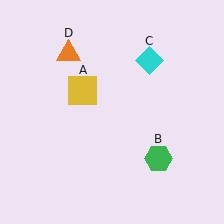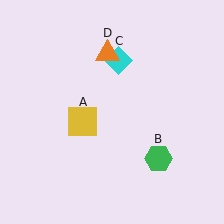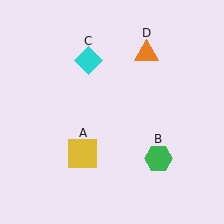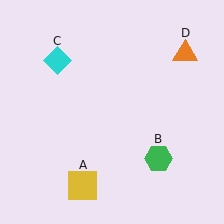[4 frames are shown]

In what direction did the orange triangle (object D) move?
The orange triangle (object D) moved right.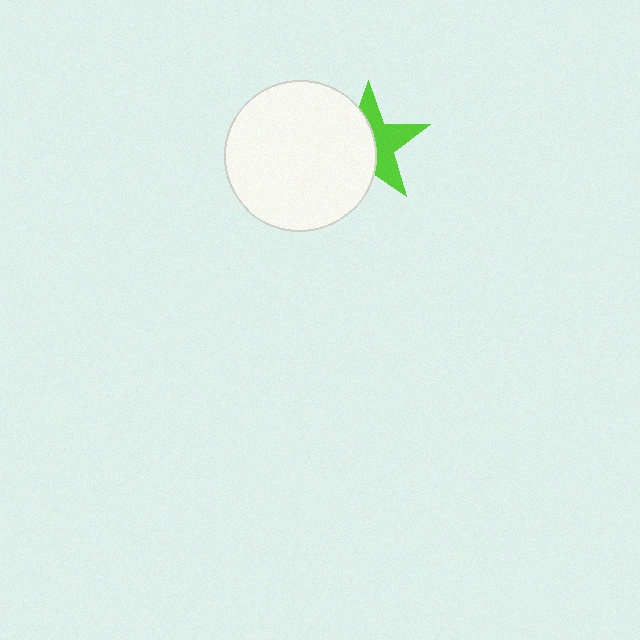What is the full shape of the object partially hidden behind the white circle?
The partially hidden object is a lime star.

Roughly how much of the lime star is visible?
About half of it is visible (roughly 48%).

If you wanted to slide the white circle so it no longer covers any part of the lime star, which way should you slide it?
Slide it left — that is the most direct way to separate the two shapes.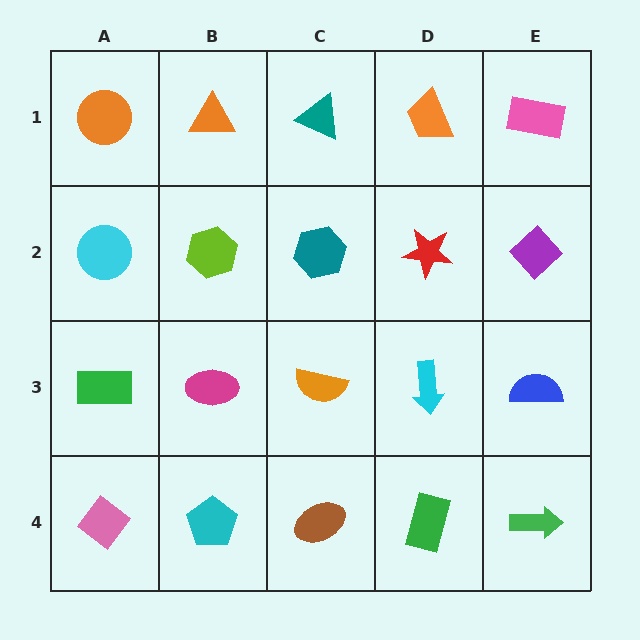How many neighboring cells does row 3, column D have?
4.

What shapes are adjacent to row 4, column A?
A green rectangle (row 3, column A), a cyan pentagon (row 4, column B).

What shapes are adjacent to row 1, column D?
A red star (row 2, column D), a teal triangle (row 1, column C), a pink rectangle (row 1, column E).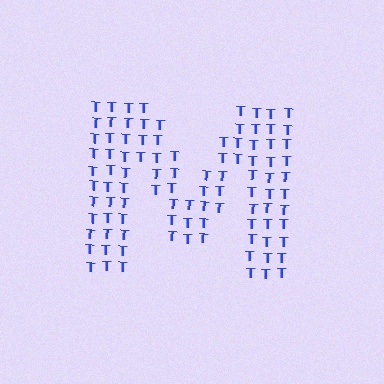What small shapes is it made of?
It is made of small letter T's.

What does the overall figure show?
The overall figure shows the letter M.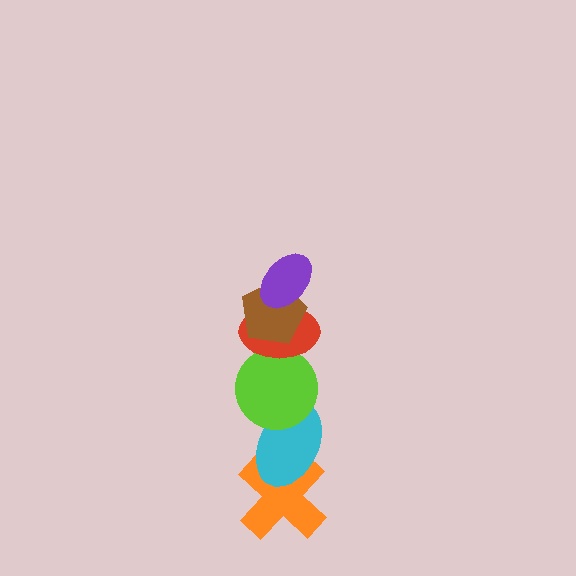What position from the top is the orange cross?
The orange cross is 6th from the top.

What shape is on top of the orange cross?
The cyan ellipse is on top of the orange cross.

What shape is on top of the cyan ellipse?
The lime circle is on top of the cyan ellipse.